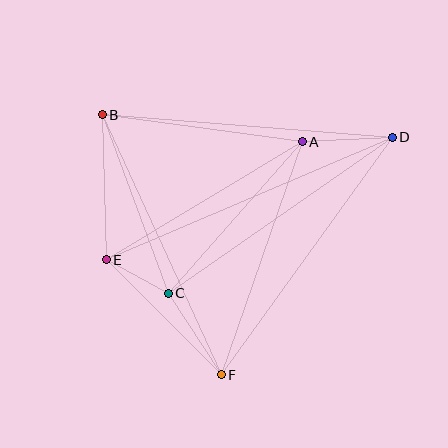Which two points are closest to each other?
Points C and E are closest to each other.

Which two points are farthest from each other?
Points D and E are farthest from each other.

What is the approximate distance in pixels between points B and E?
The distance between B and E is approximately 145 pixels.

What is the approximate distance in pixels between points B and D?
The distance between B and D is approximately 291 pixels.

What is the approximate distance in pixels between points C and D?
The distance between C and D is approximately 273 pixels.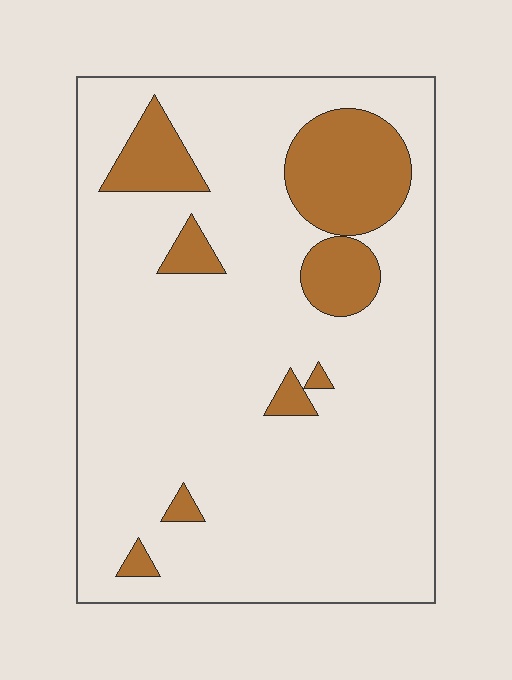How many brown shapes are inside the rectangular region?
8.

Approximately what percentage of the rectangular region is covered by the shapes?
Approximately 15%.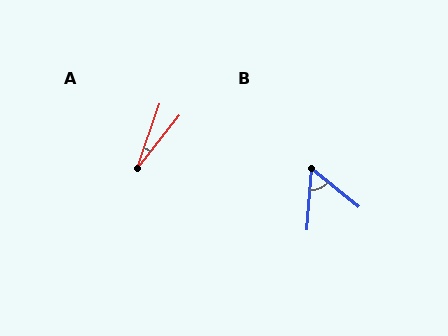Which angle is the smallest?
A, at approximately 20 degrees.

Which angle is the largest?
B, at approximately 55 degrees.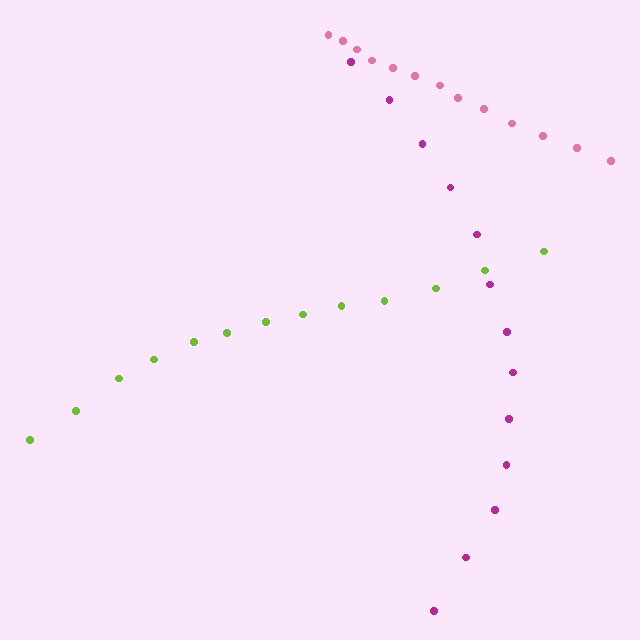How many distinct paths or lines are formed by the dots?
There are 3 distinct paths.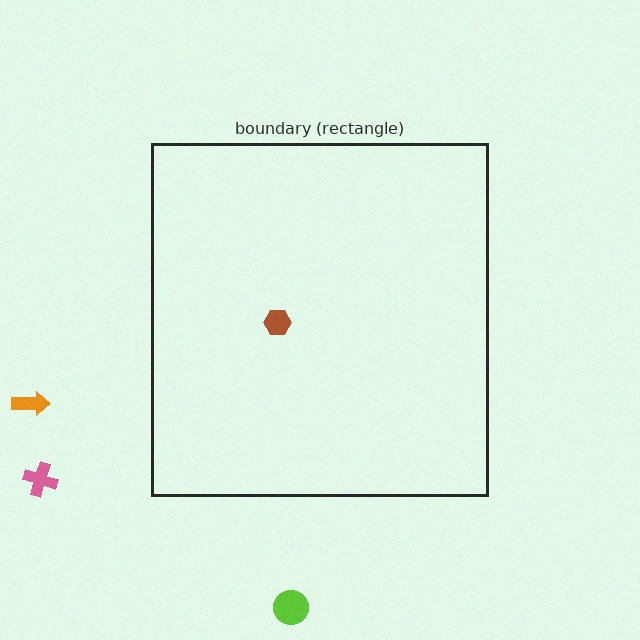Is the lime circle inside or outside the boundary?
Outside.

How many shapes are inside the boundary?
1 inside, 3 outside.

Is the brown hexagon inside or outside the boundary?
Inside.